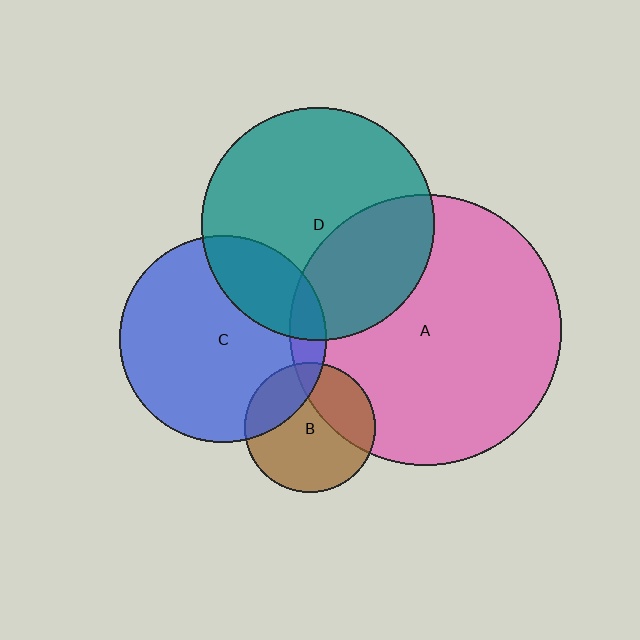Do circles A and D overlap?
Yes.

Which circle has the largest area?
Circle A (pink).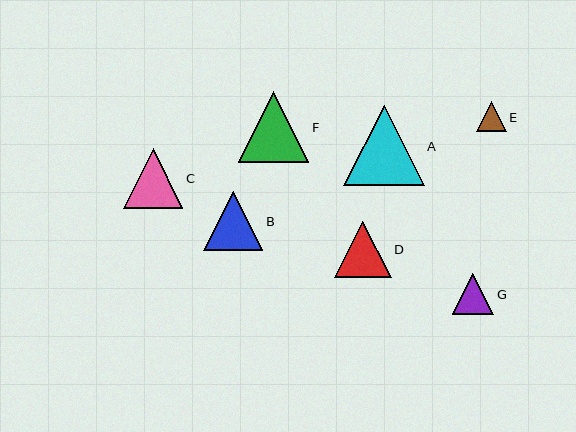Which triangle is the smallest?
Triangle E is the smallest with a size of approximately 30 pixels.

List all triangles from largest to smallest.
From largest to smallest: A, F, B, C, D, G, E.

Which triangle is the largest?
Triangle A is the largest with a size of approximately 80 pixels.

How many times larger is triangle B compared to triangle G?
Triangle B is approximately 1.4 times the size of triangle G.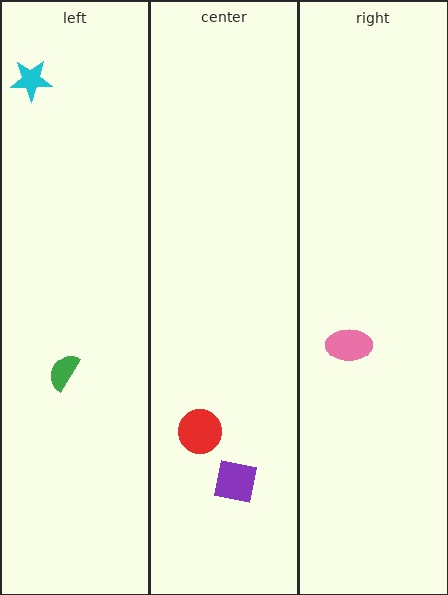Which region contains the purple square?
The center region.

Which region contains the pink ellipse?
The right region.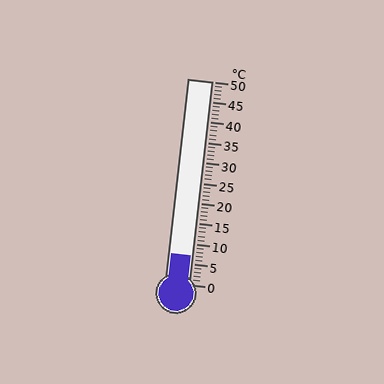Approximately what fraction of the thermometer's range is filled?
The thermometer is filled to approximately 15% of its range.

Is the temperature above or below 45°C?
The temperature is below 45°C.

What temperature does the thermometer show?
The thermometer shows approximately 7°C.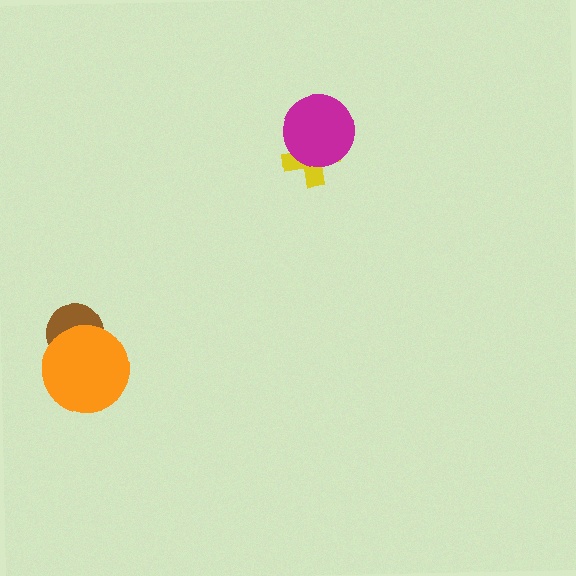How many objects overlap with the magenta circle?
1 object overlaps with the magenta circle.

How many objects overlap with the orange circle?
1 object overlaps with the orange circle.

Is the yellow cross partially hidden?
Yes, it is partially covered by another shape.